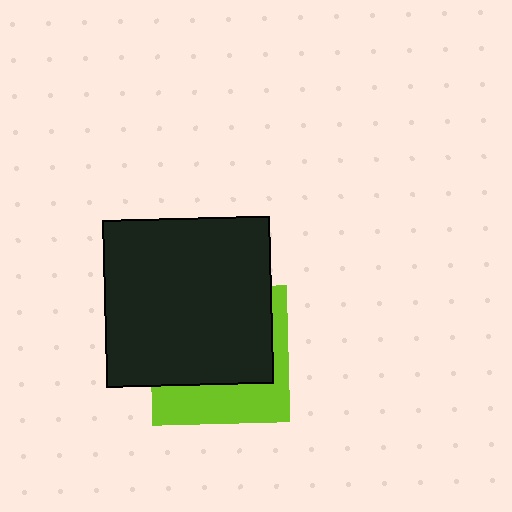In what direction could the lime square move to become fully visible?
The lime square could move down. That would shift it out from behind the black square entirely.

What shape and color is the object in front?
The object in front is a black square.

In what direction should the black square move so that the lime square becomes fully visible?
The black square should move up. That is the shortest direction to clear the overlap and leave the lime square fully visible.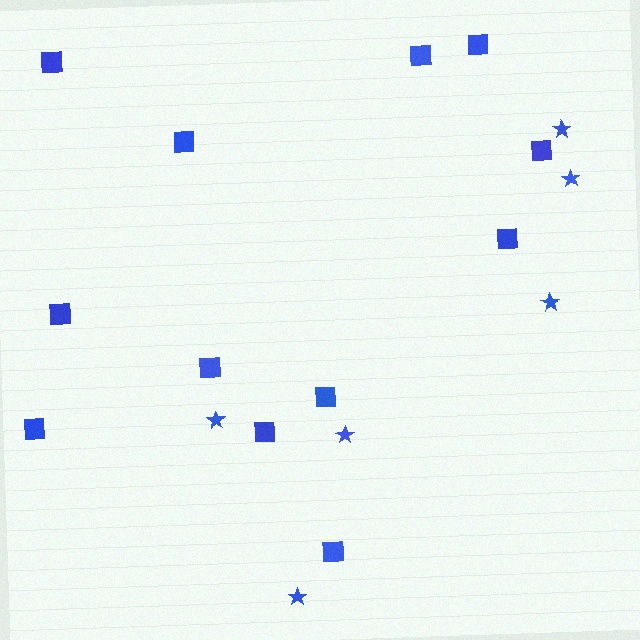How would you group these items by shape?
There are 2 groups: one group of squares (12) and one group of stars (6).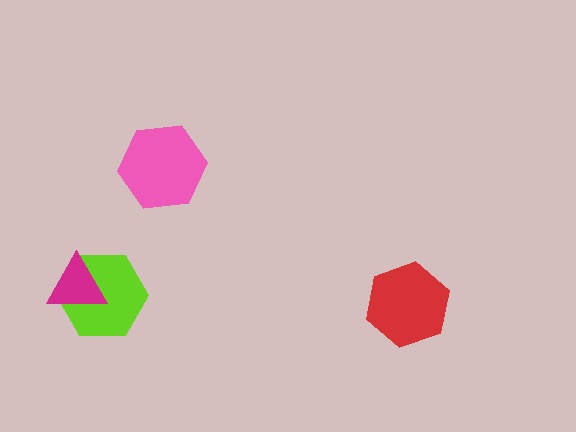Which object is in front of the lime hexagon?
The magenta triangle is in front of the lime hexagon.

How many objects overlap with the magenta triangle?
1 object overlaps with the magenta triangle.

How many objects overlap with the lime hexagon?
1 object overlaps with the lime hexagon.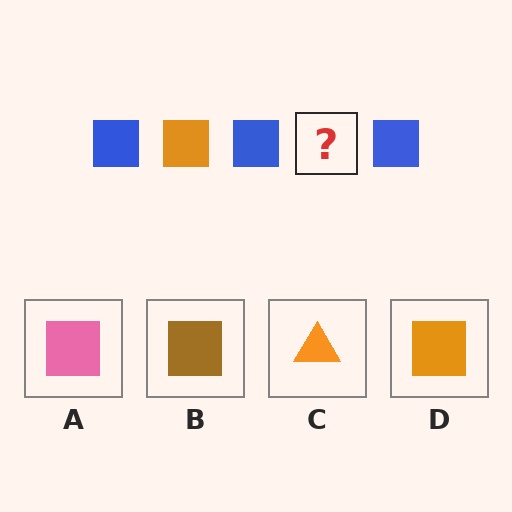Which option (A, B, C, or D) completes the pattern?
D.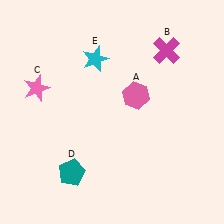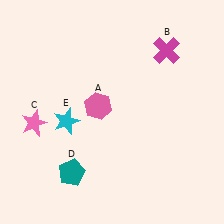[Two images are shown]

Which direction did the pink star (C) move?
The pink star (C) moved down.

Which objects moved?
The objects that moved are: the pink hexagon (A), the pink star (C), the cyan star (E).